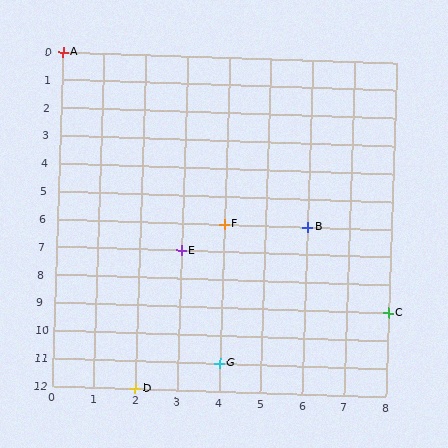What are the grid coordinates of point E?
Point E is at grid coordinates (3, 7).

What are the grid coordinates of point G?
Point G is at grid coordinates (4, 11).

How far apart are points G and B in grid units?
Points G and B are 2 columns and 5 rows apart (about 5.4 grid units diagonally).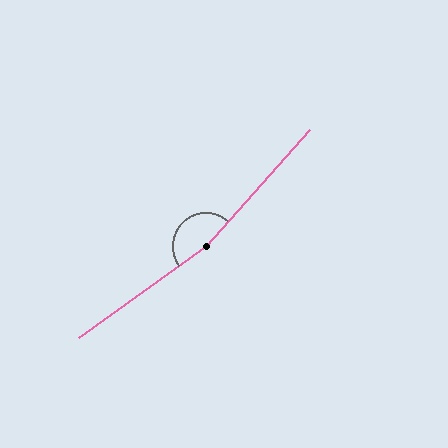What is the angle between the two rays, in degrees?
Approximately 168 degrees.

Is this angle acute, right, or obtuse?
It is obtuse.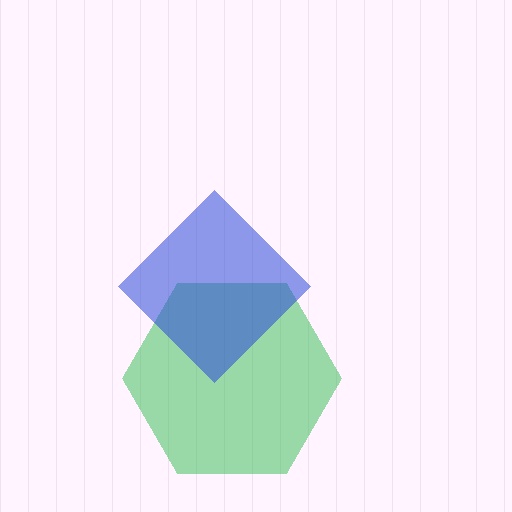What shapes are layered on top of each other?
The layered shapes are: a green hexagon, a blue diamond.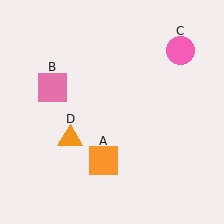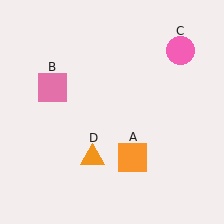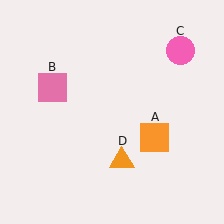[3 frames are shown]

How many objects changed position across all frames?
2 objects changed position: orange square (object A), orange triangle (object D).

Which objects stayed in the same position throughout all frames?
Pink square (object B) and pink circle (object C) remained stationary.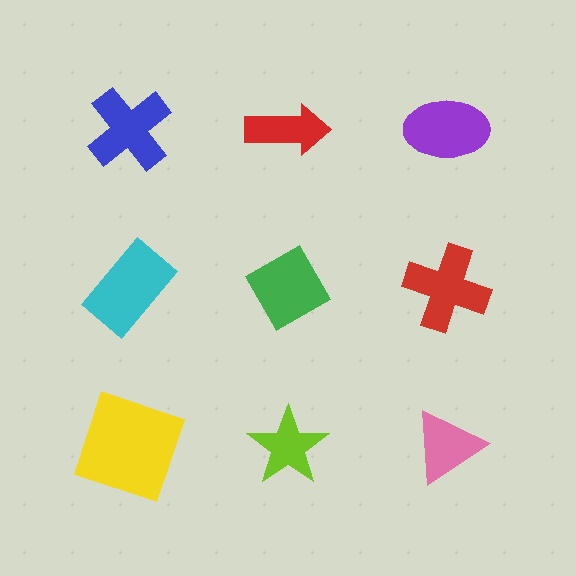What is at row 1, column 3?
A purple ellipse.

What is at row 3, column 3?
A pink triangle.